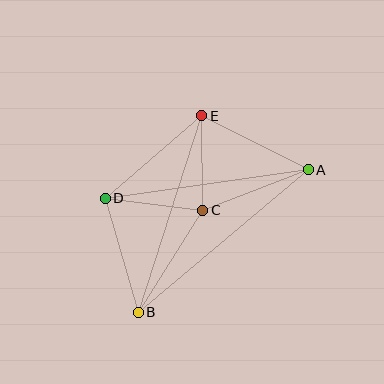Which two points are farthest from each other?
Points A and B are farthest from each other.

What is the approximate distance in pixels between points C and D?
The distance between C and D is approximately 98 pixels.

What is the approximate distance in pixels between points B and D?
The distance between B and D is approximately 119 pixels.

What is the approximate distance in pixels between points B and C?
The distance between B and C is approximately 121 pixels.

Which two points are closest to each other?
Points C and E are closest to each other.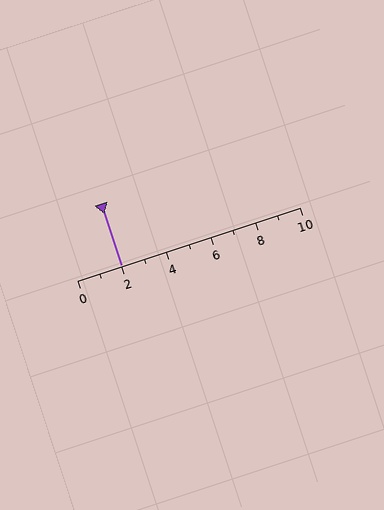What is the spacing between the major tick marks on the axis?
The major ticks are spaced 2 apart.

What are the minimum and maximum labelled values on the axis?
The axis runs from 0 to 10.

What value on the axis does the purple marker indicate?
The marker indicates approximately 2.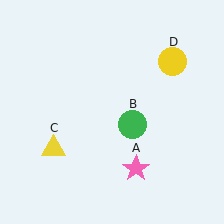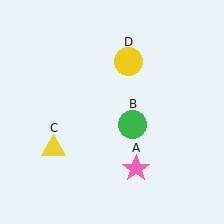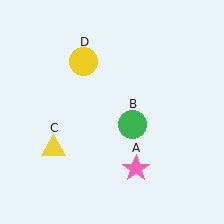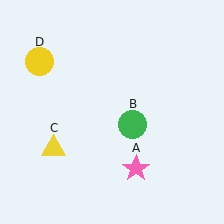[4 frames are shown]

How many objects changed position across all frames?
1 object changed position: yellow circle (object D).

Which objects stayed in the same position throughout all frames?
Pink star (object A) and green circle (object B) and yellow triangle (object C) remained stationary.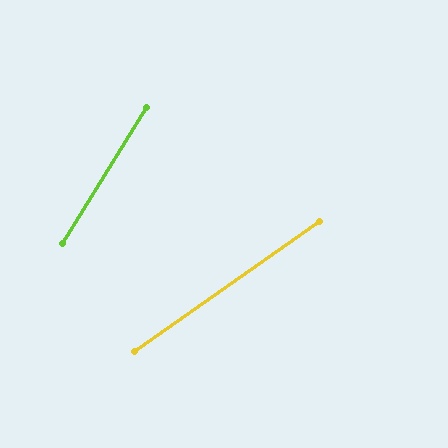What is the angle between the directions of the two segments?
Approximately 23 degrees.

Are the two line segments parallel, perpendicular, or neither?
Neither parallel nor perpendicular — they differ by about 23°.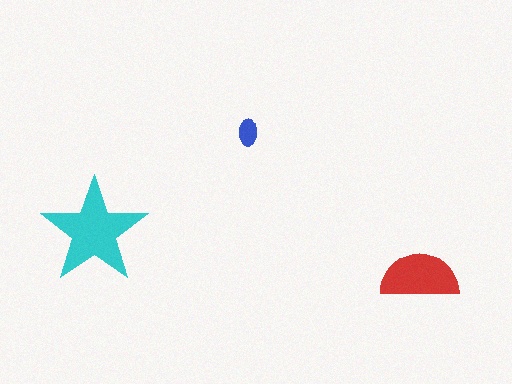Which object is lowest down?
The red semicircle is bottommost.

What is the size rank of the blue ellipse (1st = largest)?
3rd.